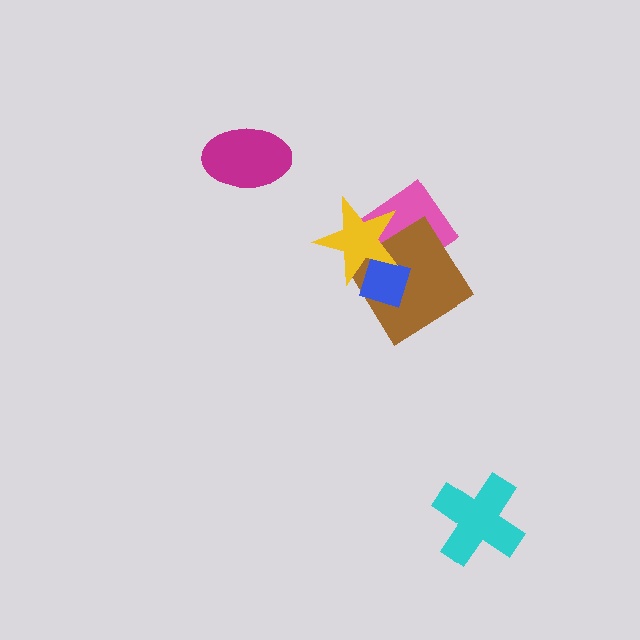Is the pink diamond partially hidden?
Yes, it is partially covered by another shape.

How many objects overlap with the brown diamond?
3 objects overlap with the brown diamond.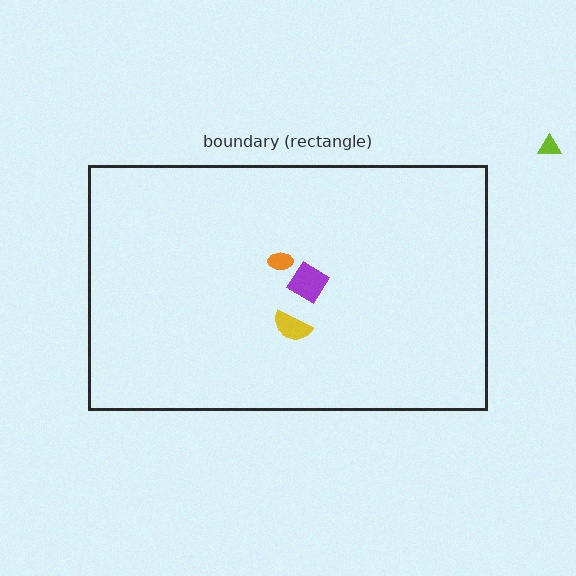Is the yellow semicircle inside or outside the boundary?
Inside.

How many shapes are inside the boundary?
3 inside, 1 outside.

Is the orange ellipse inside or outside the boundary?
Inside.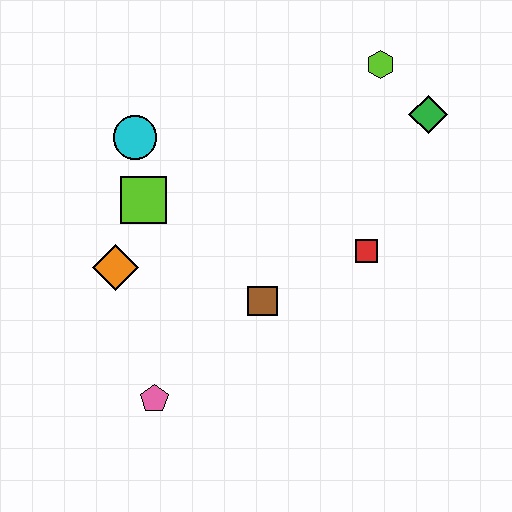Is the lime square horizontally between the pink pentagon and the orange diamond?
Yes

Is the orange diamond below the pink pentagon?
No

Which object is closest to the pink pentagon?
The orange diamond is closest to the pink pentagon.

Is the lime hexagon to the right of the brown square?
Yes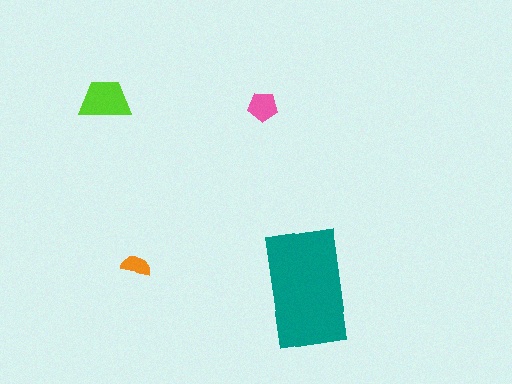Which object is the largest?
The teal rectangle.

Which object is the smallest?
The orange semicircle.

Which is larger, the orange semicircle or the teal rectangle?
The teal rectangle.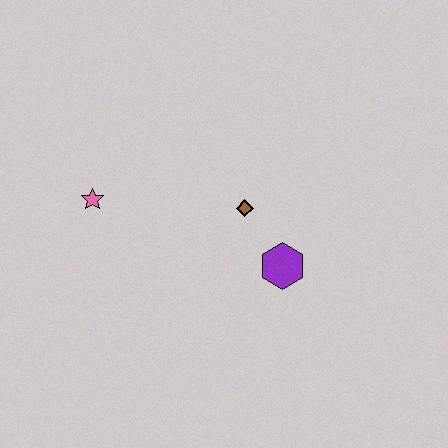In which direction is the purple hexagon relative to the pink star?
The purple hexagon is to the right of the pink star.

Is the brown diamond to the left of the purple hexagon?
Yes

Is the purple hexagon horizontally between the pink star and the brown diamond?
No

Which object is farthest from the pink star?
The purple hexagon is farthest from the pink star.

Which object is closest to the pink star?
The brown diamond is closest to the pink star.